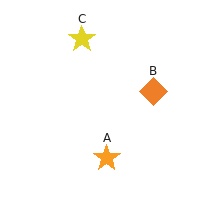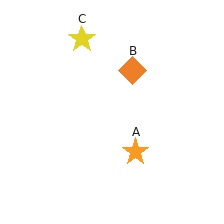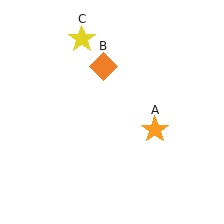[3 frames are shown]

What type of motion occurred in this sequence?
The orange star (object A), orange diamond (object B) rotated counterclockwise around the center of the scene.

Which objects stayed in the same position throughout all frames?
Yellow star (object C) remained stationary.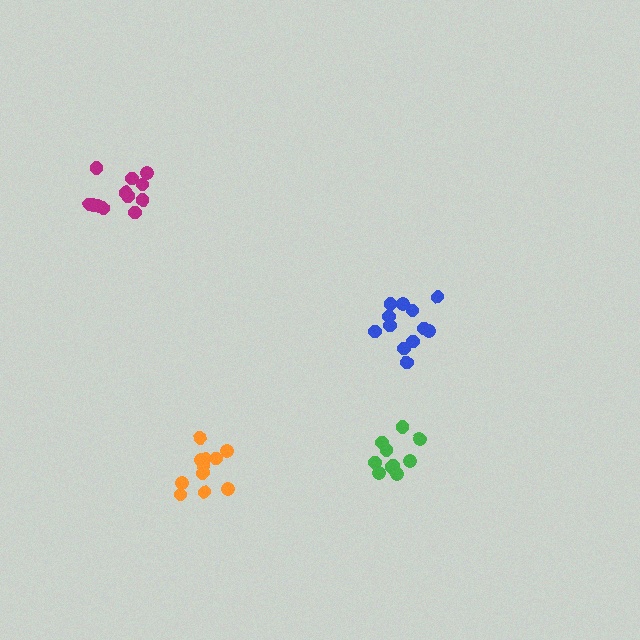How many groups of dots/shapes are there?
There are 4 groups.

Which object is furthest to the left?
The magenta cluster is leftmost.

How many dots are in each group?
Group 1: 10 dots, Group 2: 11 dots, Group 3: 12 dots, Group 4: 12 dots (45 total).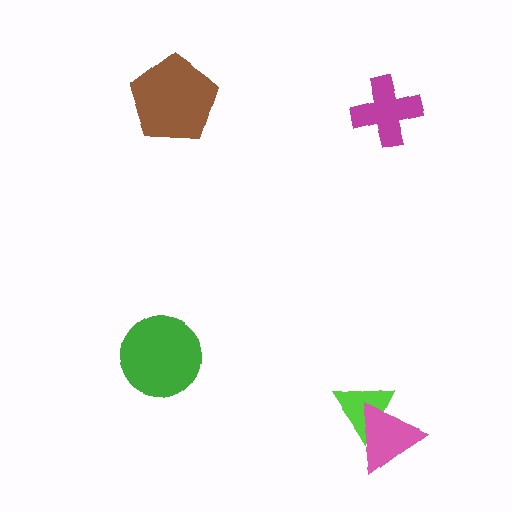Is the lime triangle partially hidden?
Yes, it is partially covered by another shape.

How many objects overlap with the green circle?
0 objects overlap with the green circle.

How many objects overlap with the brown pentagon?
0 objects overlap with the brown pentagon.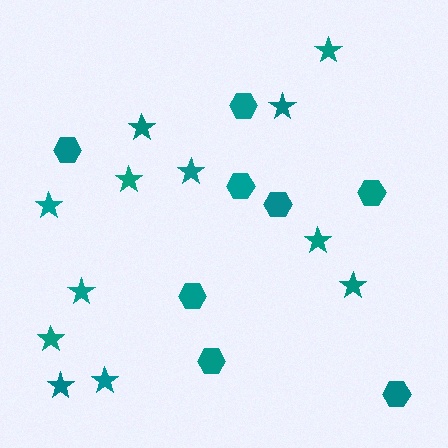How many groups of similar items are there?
There are 2 groups: one group of stars (12) and one group of hexagons (8).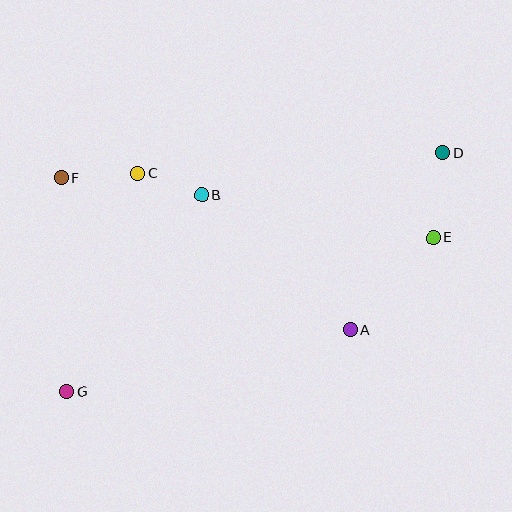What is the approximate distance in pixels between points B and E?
The distance between B and E is approximately 235 pixels.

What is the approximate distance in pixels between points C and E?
The distance between C and E is approximately 302 pixels.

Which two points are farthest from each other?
Points D and G are farthest from each other.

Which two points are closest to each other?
Points B and C are closest to each other.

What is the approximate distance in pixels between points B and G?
The distance between B and G is approximately 238 pixels.